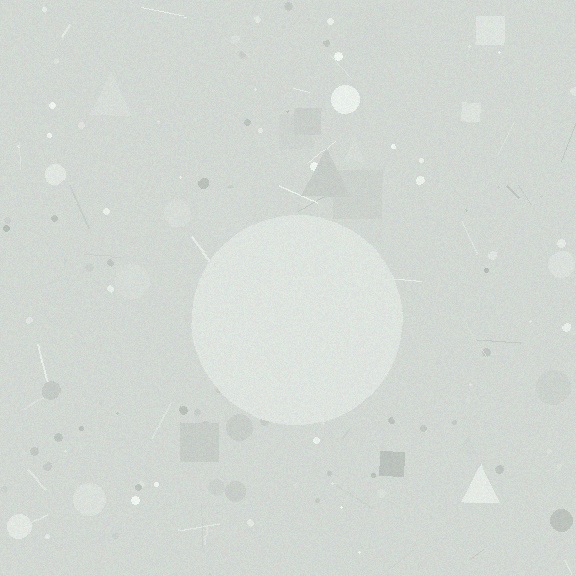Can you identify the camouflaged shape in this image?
The camouflaged shape is a circle.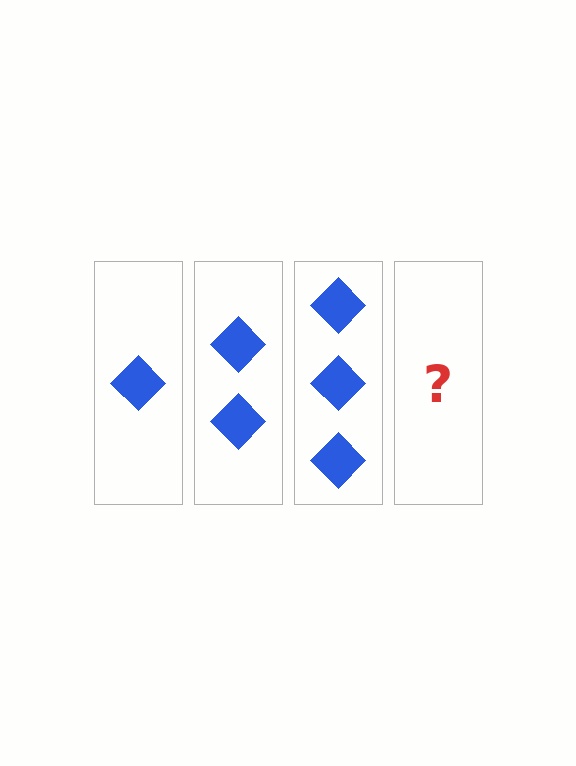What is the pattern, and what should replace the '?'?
The pattern is that each step adds one more diamond. The '?' should be 4 diamonds.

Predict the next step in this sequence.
The next step is 4 diamonds.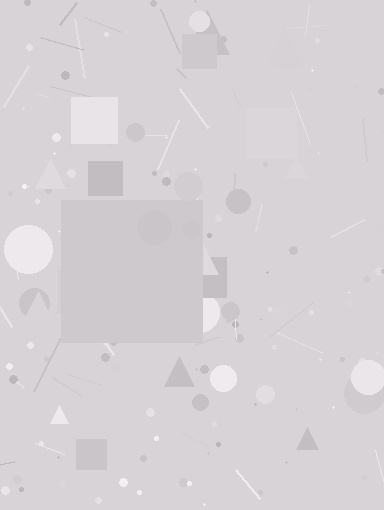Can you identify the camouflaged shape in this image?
The camouflaged shape is a square.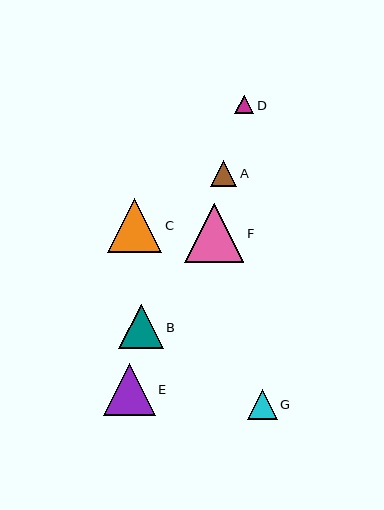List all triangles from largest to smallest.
From largest to smallest: F, C, E, B, G, A, D.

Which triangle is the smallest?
Triangle D is the smallest with a size of approximately 19 pixels.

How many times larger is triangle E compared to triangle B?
Triangle E is approximately 1.2 times the size of triangle B.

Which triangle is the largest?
Triangle F is the largest with a size of approximately 59 pixels.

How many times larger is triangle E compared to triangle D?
Triangle E is approximately 2.8 times the size of triangle D.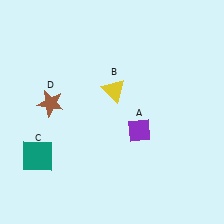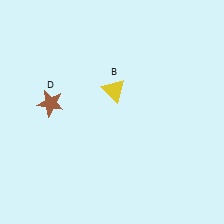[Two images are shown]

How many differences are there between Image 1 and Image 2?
There are 2 differences between the two images.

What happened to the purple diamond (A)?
The purple diamond (A) was removed in Image 2. It was in the bottom-right area of Image 1.